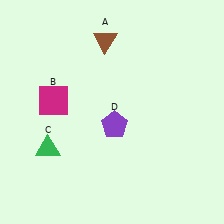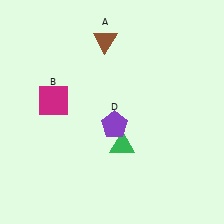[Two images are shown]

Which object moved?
The green triangle (C) moved right.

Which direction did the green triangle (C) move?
The green triangle (C) moved right.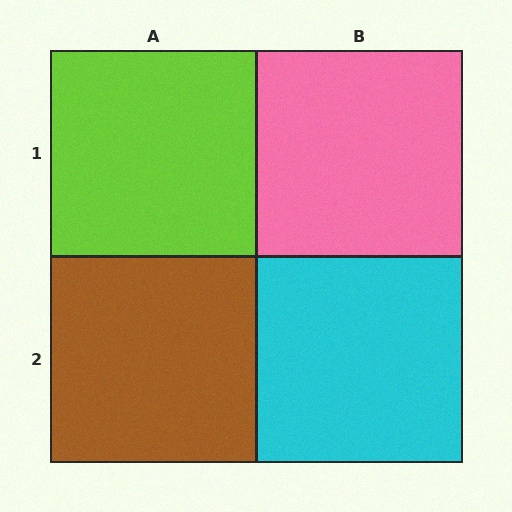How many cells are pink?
1 cell is pink.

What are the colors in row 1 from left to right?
Lime, pink.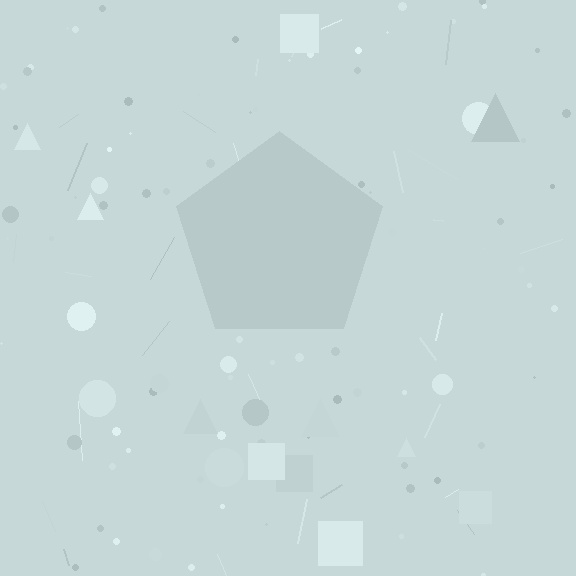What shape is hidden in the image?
A pentagon is hidden in the image.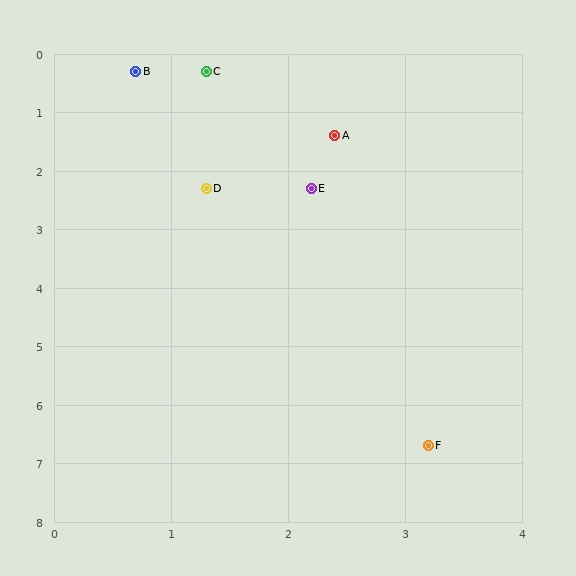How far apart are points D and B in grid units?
Points D and B are about 2.1 grid units apart.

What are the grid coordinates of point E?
Point E is at approximately (2.2, 2.3).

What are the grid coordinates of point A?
Point A is at approximately (2.4, 1.4).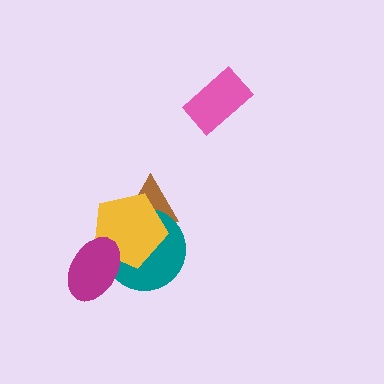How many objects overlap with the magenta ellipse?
2 objects overlap with the magenta ellipse.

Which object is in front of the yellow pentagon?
The magenta ellipse is in front of the yellow pentagon.